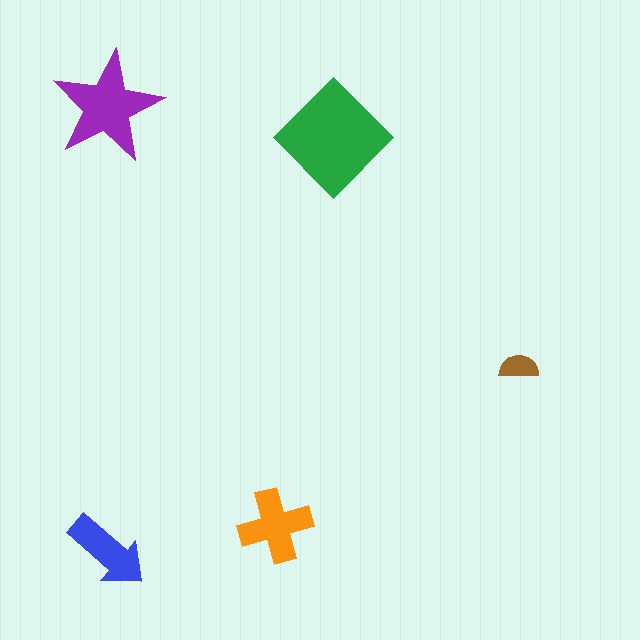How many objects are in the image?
There are 5 objects in the image.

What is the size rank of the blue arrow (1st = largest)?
4th.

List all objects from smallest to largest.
The brown semicircle, the blue arrow, the orange cross, the purple star, the green diamond.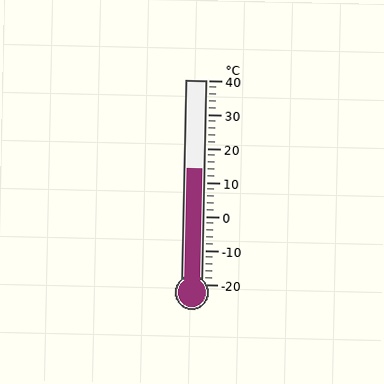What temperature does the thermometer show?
The thermometer shows approximately 14°C.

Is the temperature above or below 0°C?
The temperature is above 0°C.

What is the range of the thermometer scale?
The thermometer scale ranges from -20°C to 40°C.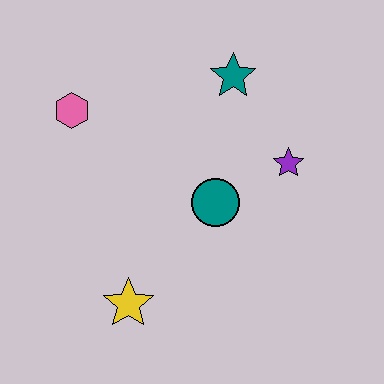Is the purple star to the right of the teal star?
Yes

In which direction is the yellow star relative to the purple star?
The yellow star is to the left of the purple star.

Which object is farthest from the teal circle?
The pink hexagon is farthest from the teal circle.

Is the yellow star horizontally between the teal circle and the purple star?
No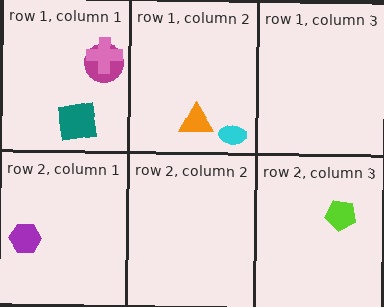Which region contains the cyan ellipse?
The row 1, column 2 region.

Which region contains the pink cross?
The row 1, column 1 region.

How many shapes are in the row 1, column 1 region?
3.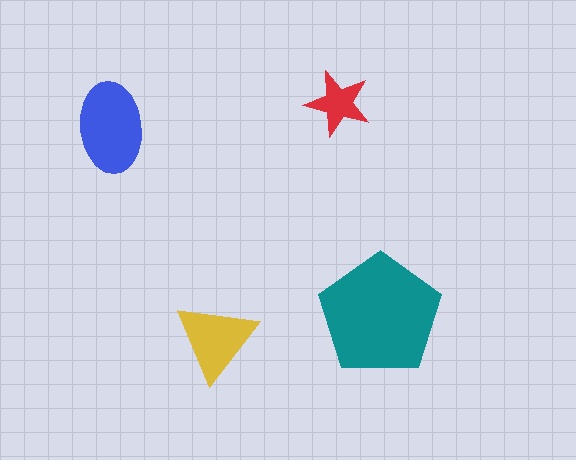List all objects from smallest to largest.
The red star, the yellow triangle, the blue ellipse, the teal pentagon.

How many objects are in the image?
There are 4 objects in the image.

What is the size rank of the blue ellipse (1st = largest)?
2nd.